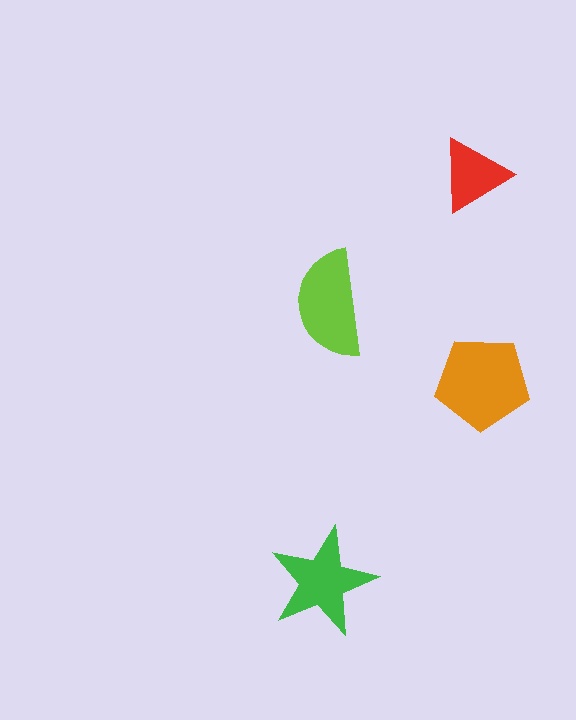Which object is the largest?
The orange pentagon.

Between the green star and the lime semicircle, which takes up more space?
The lime semicircle.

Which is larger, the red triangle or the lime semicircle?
The lime semicircle.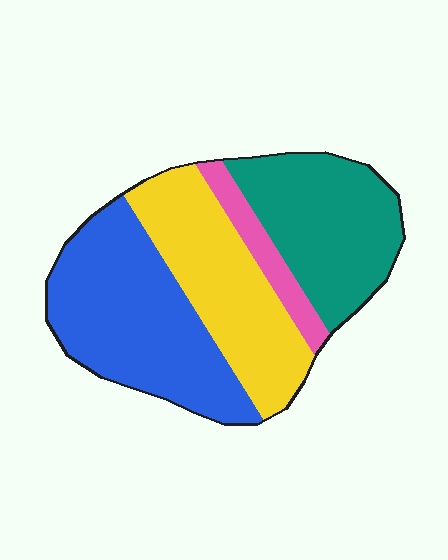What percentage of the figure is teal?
Teal takes up about one quarter (1/4) of the figure.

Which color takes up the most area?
Blue, at roughly 35%.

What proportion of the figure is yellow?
Yellow covers roughly 30% of the figure.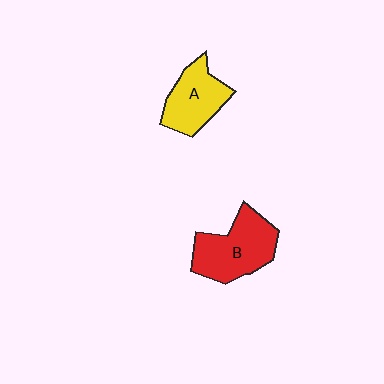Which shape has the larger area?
Shape B (red).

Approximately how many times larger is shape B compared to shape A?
Approximately 1.3 times.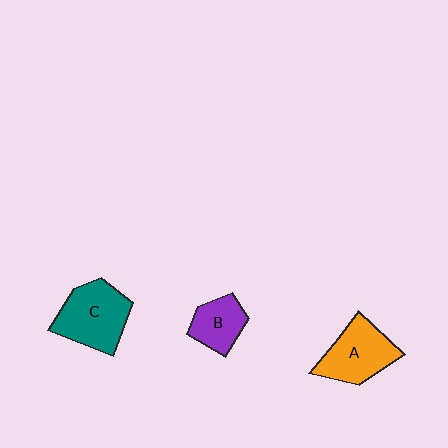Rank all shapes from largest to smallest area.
From largest to smallest: C (teal), A (orange), B (purple).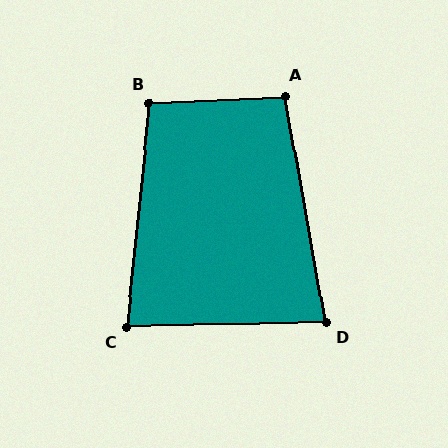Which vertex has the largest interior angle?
B, at approximately 99 degrees.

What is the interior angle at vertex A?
Approximately 97 degrees (obtuse).